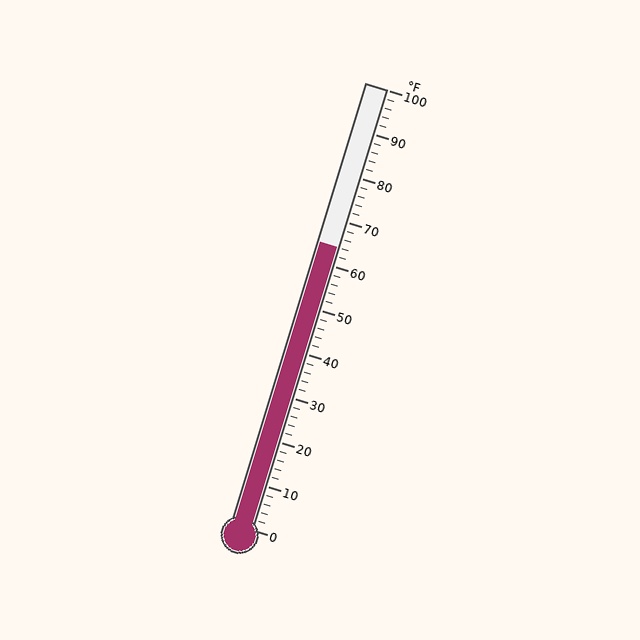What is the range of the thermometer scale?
The thermometer scale ranges from 0°F to 100°F.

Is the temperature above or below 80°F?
The temperature is below 80°F.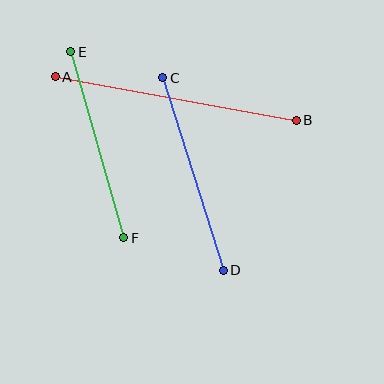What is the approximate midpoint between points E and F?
The midpoint is at approximately (97, 145) pixels.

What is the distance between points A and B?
The distance is approximately 245 pixels.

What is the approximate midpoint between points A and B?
The midpoint is at approximately (176, 98) pixels.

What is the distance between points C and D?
The distance is approximately 202 pixels.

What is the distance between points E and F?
The distance is approximately 193 pixels.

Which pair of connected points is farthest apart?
Points A and B are farthest apart.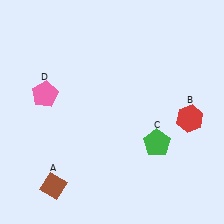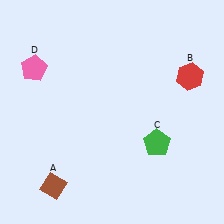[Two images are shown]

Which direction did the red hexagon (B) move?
The red hexagon (B) moved up.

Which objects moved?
The objects that moved are: the red hexagon (B), the pink pentagon (D).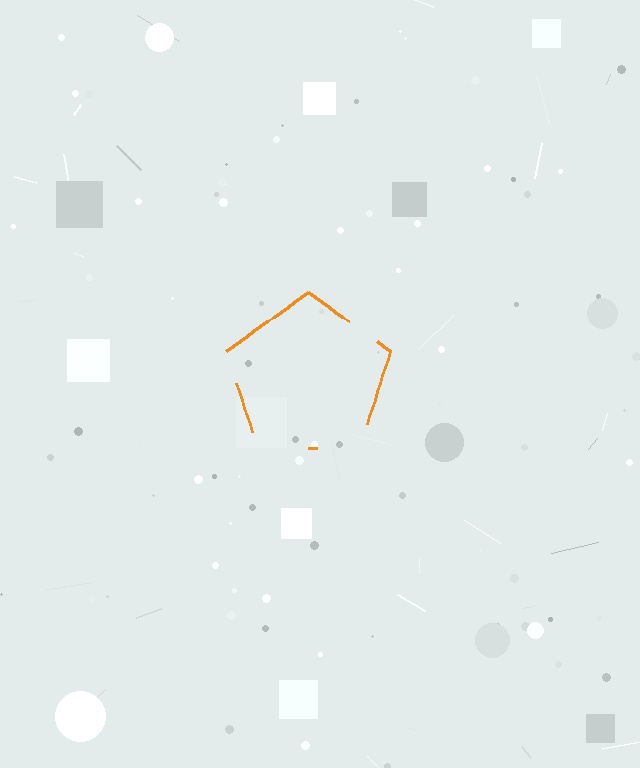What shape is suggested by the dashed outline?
The dashed outline suggests a pentagon.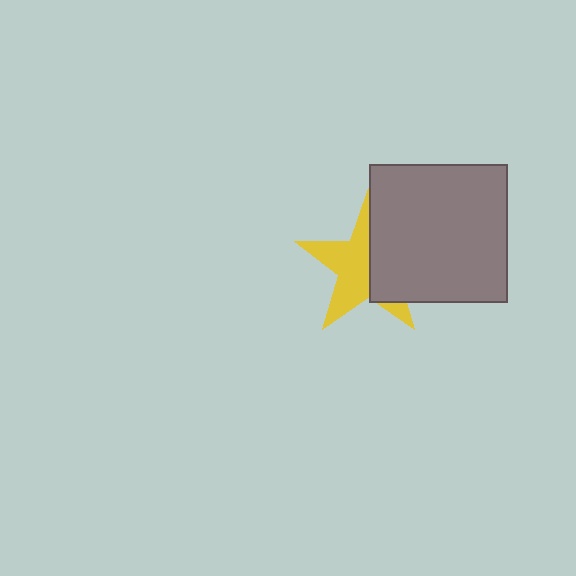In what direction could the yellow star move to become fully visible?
The yellow star could move left. That would shift it out from behind the gray square entirely.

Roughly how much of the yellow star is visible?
About half of it is visible (roughly 57%).